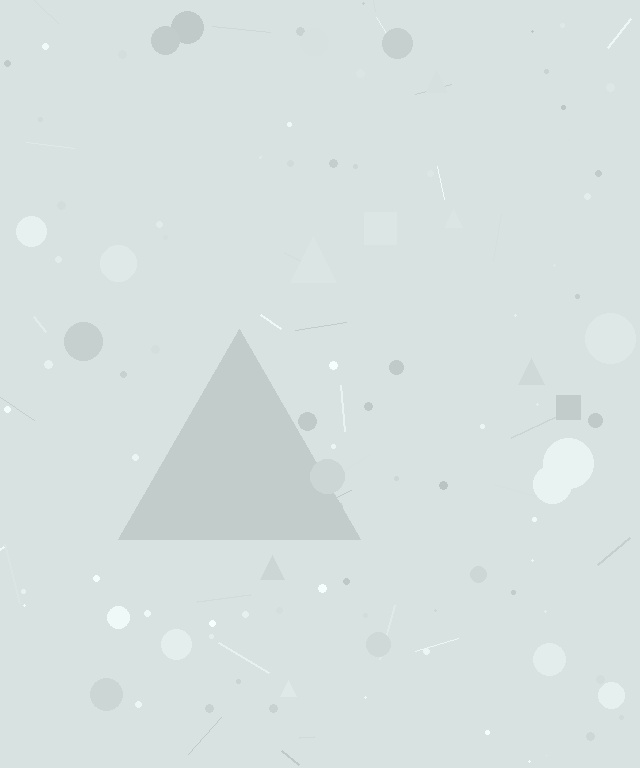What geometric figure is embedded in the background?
A triangle is embedded in the background.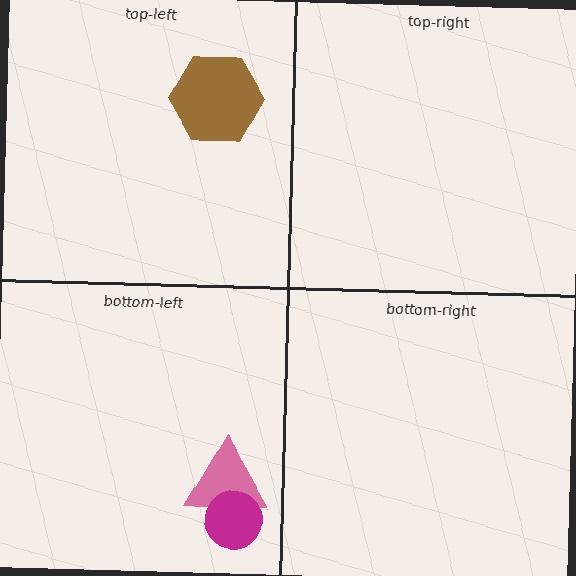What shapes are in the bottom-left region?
The pink triangle, the magenta circle.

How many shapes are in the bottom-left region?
2.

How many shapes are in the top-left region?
1.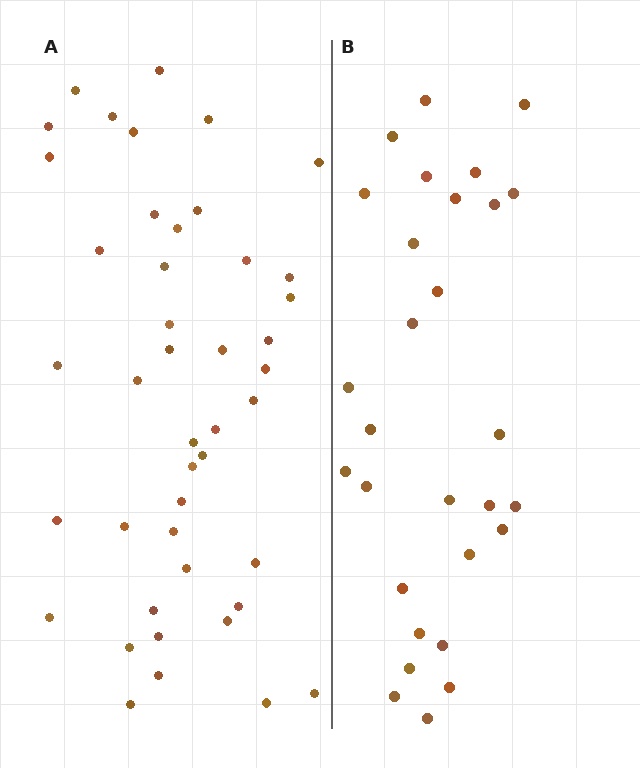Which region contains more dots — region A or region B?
Region A (the left region) has more dots.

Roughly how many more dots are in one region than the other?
Region A has approximately 15 more dots than region B.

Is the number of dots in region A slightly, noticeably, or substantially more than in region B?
Region A has substantially more. The ratio is roughly 1.5 to 1.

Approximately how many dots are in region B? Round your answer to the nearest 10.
About 30 dots. (The exact count is 29, which rounds to 30.)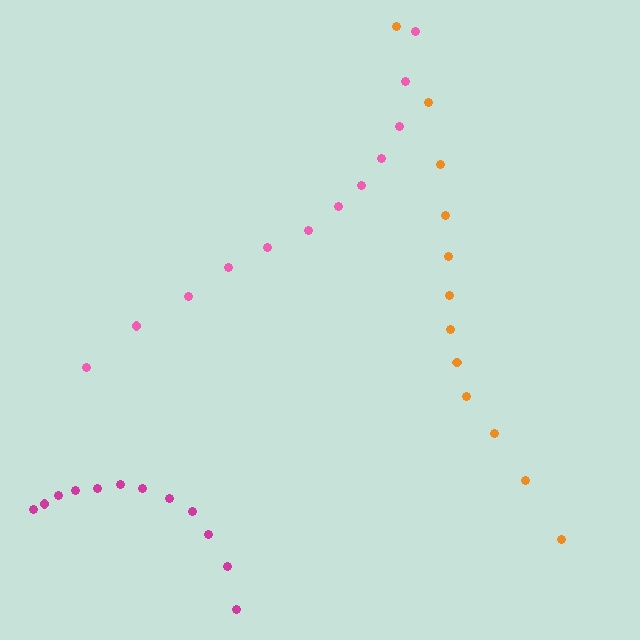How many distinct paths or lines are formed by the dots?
There are 3 distinct paths.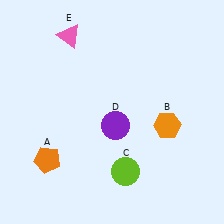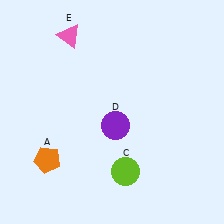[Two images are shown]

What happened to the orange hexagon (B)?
The orange hexagon (B) was removed in Image 2. It was in the bottom-right area of Image 1.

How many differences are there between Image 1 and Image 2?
There is 1 difference between the two images.